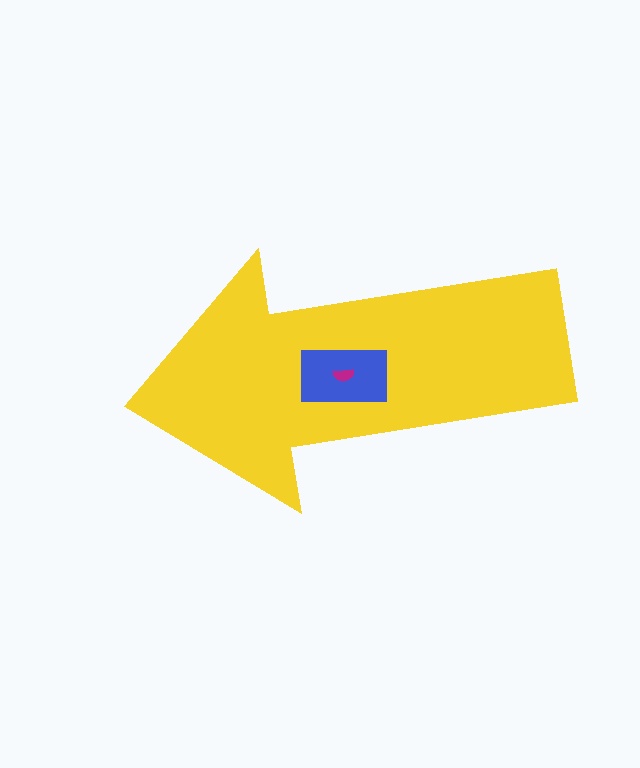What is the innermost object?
The magenta semicircle.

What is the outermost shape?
The yellow arrow.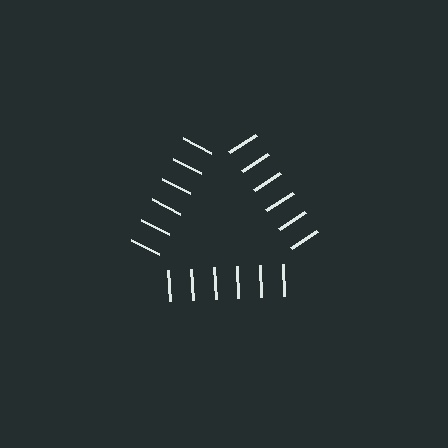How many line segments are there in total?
18 — 6 along each of the 3 edges.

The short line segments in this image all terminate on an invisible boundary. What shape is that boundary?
An illusory triangle — the line segments terminate on its edges but no continuous stroke is drawn.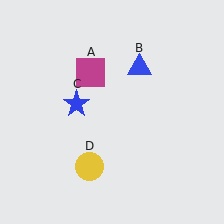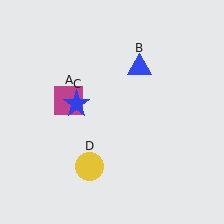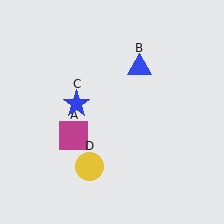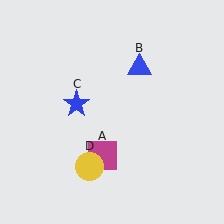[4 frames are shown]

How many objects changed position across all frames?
1 object changed position: magenta square (object A).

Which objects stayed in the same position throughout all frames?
Blue triangle (object B) and blue star (object C) and yellow circle (object D) remained stationary.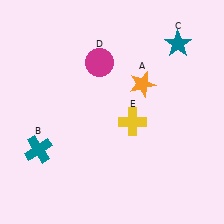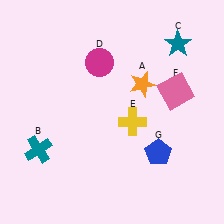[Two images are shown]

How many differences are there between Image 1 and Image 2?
There are 2 differences between the two images.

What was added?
A pink square (F), a blue pentagon (G) were added in Image 2.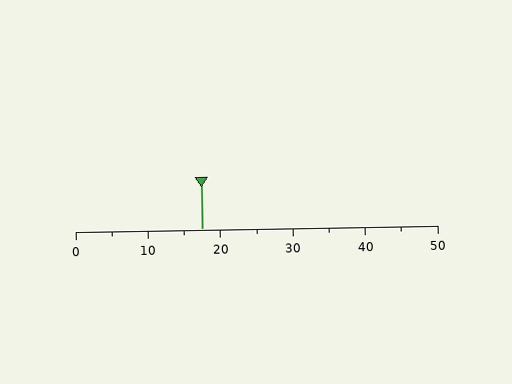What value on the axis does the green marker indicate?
The marker indicates approximately 17.5.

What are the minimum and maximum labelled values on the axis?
The axis runs from 0 to 50.